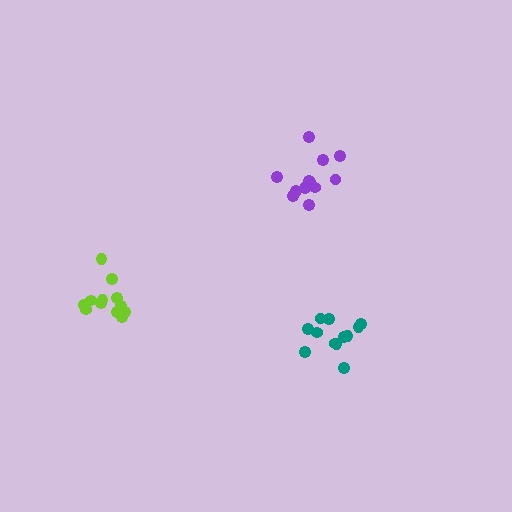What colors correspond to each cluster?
The clusters are colored: teal, purple, lime.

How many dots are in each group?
Group 1: 12 dots, Group 2: 13 dots, Group 3: 12 dots (37 total).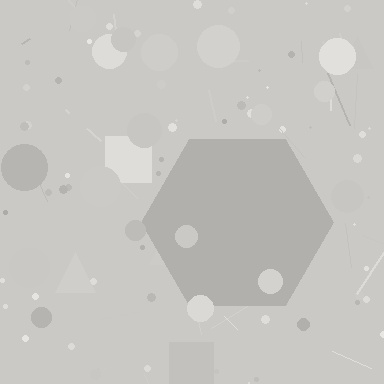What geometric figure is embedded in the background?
A hexagon is embedded in the background.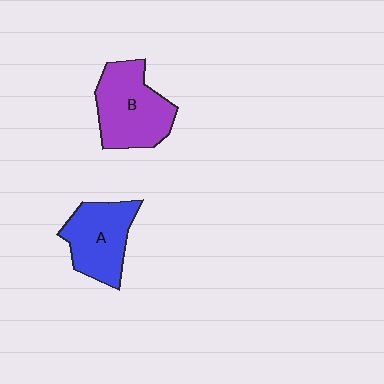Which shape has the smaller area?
Shape A (blue).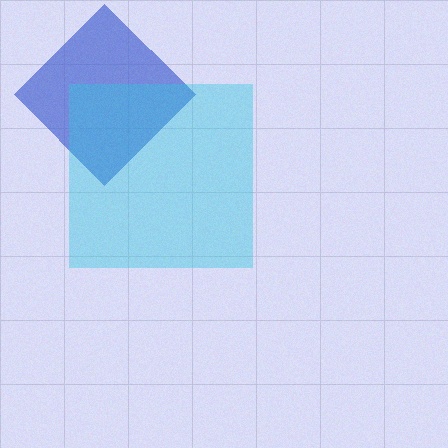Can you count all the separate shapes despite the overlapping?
Yes, there are 2 separate shapes.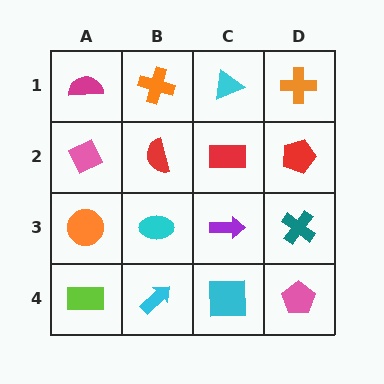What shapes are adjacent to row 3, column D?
A red pentagon (row 2, column D), a pink pentagon (row 4, column D), a purple arrow (row 3, column C).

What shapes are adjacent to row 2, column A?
A magenta semicircle (row 1, column A), an orange circle (row 3, column A), a red semicircle (row 2, column B).